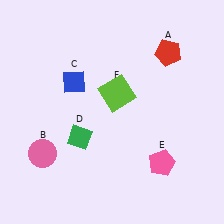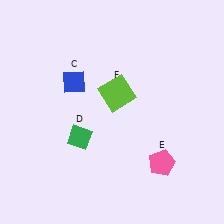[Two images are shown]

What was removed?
The pink circle (B), the red pentagon (A) were removed in Image 2.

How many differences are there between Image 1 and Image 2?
There are 2 differences between the two images.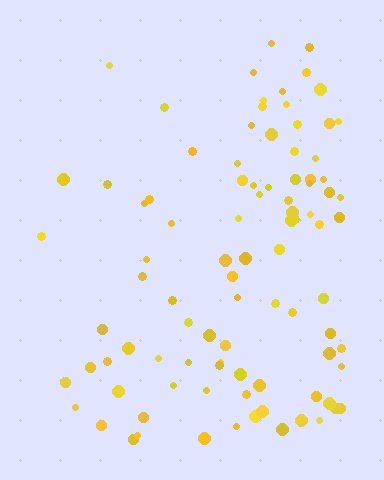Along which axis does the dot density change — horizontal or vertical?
Horizontal.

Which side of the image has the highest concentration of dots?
The right.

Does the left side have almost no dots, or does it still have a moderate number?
Still a moderate number, just noticeably fewer than the right.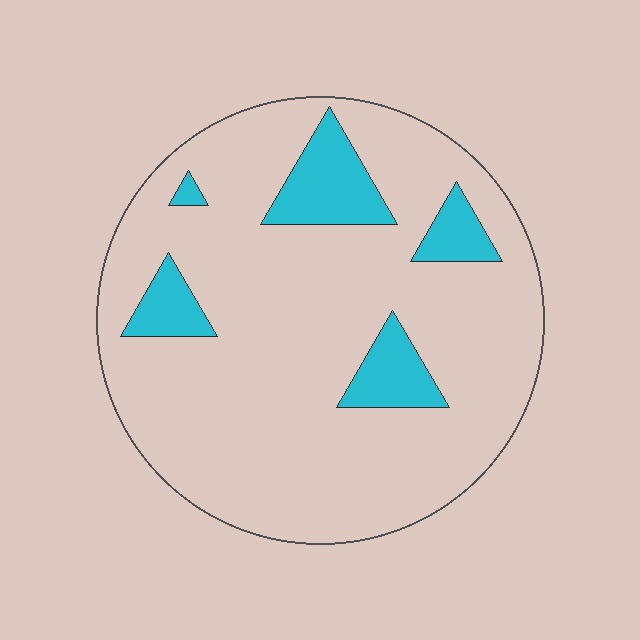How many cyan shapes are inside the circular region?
5.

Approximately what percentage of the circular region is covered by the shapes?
Approximately 15%.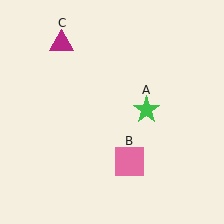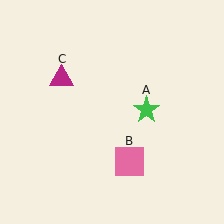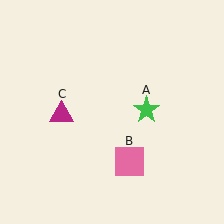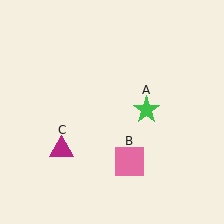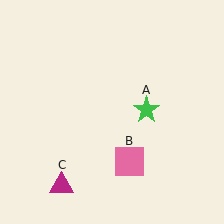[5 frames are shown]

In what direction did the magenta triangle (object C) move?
The magenta triangle (object C) moved down.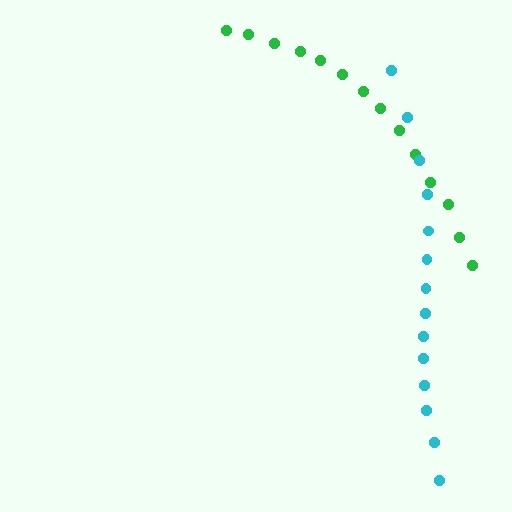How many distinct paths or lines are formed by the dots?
There are 2 distinct paths.